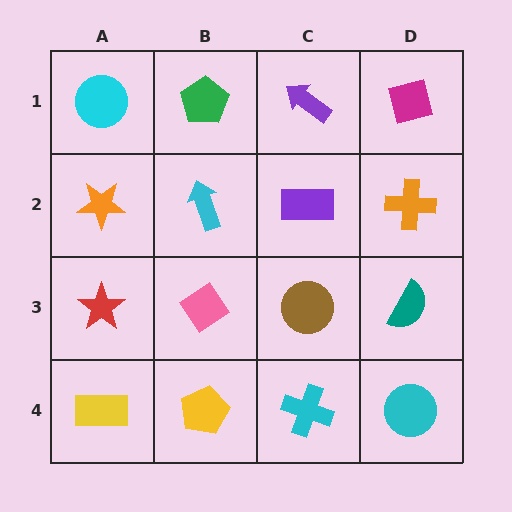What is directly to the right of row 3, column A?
A pink diamond.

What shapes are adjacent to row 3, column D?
An orange cross (row 2, column D), a cyan circle (row 4, column D), a brown circle (row 3, column C).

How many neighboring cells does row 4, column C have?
3.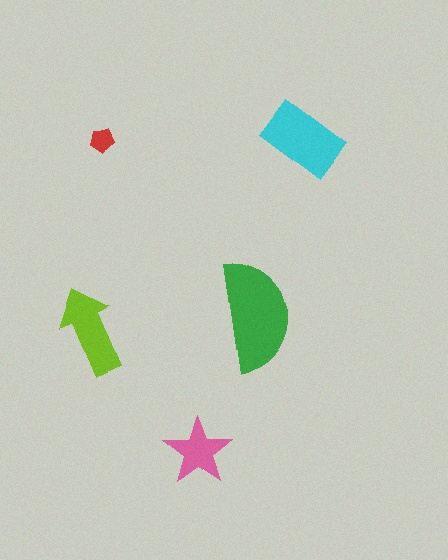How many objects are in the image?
There are 5 objects in the image.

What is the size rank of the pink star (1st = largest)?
4th.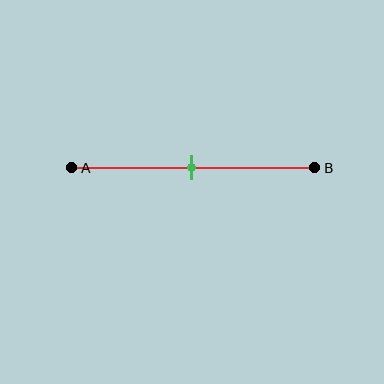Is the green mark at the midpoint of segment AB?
Yes, the mark is approximately at the midpoint.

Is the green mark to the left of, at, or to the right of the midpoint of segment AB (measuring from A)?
The green mark is approximately at the midpoint of segment AB.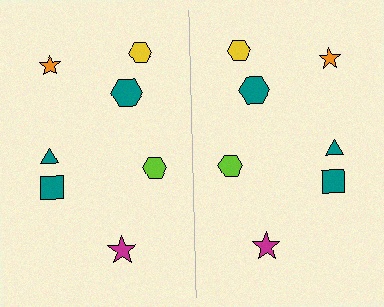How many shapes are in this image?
There are 14 shapes in this image.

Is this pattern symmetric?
Yes, this pattern has bilateral (reflection) symmetry.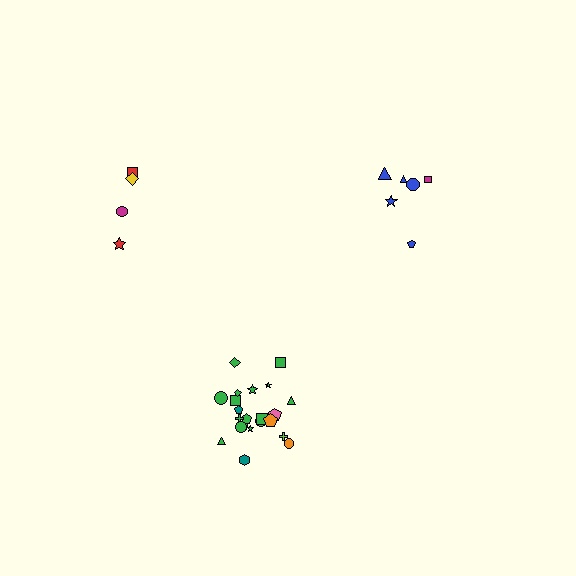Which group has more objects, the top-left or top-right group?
The top-right group.